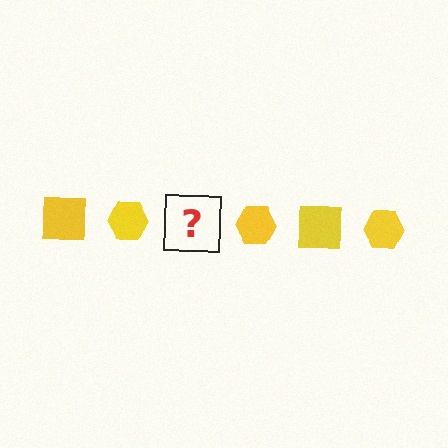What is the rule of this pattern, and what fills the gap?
The rule is that the pattern cycles through square, hexagon shapes in yellow. The gap should be filled with a yellow square.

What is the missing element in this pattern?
The missing element is a yellow square.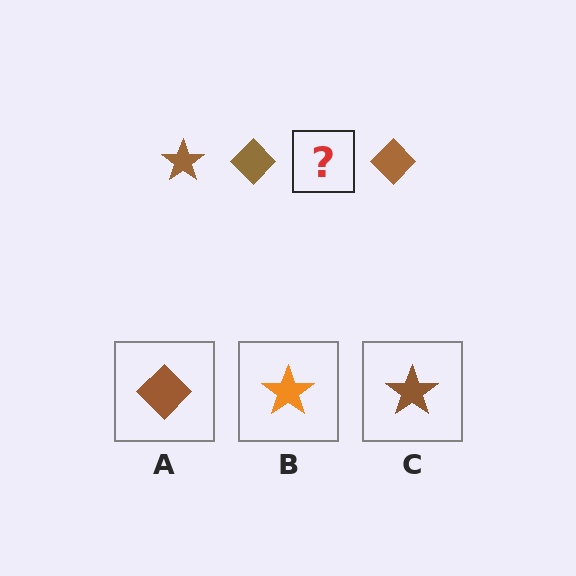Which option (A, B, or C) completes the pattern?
C.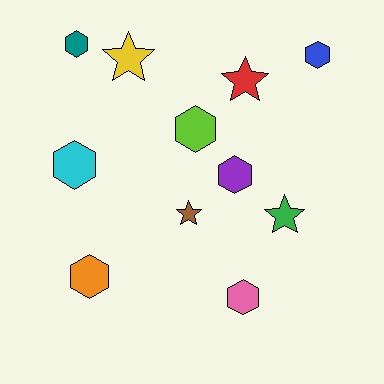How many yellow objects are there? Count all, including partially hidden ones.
There is 1 yellow object.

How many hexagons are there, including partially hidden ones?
There are 7 hexagons.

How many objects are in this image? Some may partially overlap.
There are 11 objects.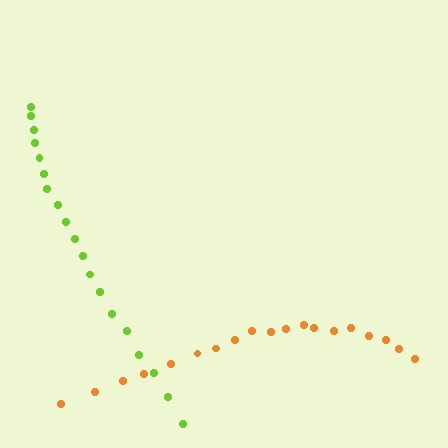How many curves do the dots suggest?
There are 2 distinct paths.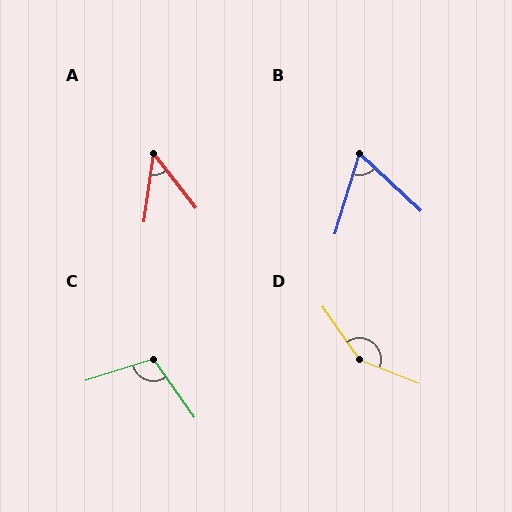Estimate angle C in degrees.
Approximately 108 degrees.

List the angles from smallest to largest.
A (45°), B (64°), C (108°), D (146°).